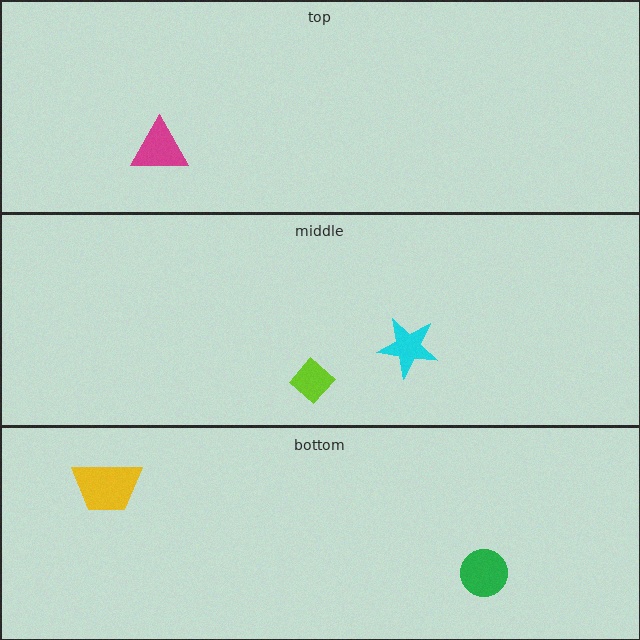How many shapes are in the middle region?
2.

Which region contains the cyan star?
The middle region.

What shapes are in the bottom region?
The yellow trapezoid, the green circle.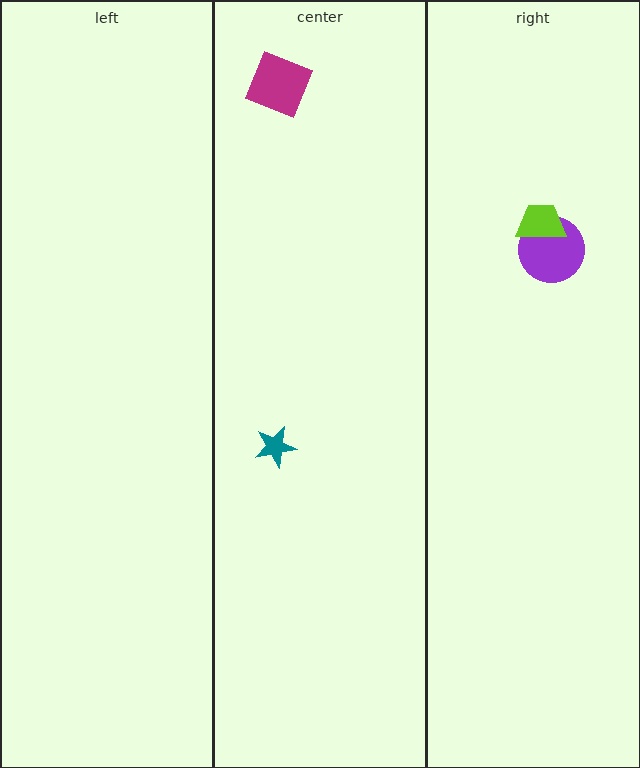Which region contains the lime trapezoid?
The right region.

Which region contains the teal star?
The center region.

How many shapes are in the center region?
2.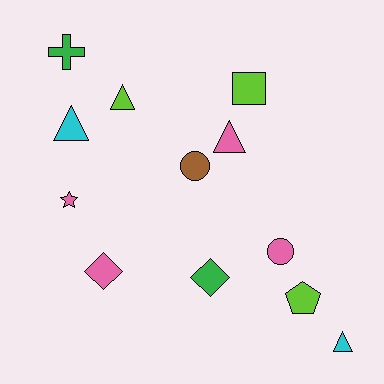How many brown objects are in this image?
There is 1 brown object.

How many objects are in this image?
There are 12 objects.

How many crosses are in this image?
There is 1 cross.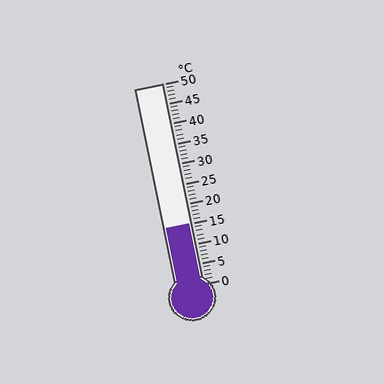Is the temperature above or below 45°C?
The temperature is below 45°C.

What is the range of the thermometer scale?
The thermometer scale ranges from 0°C to 50°C.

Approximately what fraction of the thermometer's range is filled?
The thermometer is filled to approximately 30% of its range.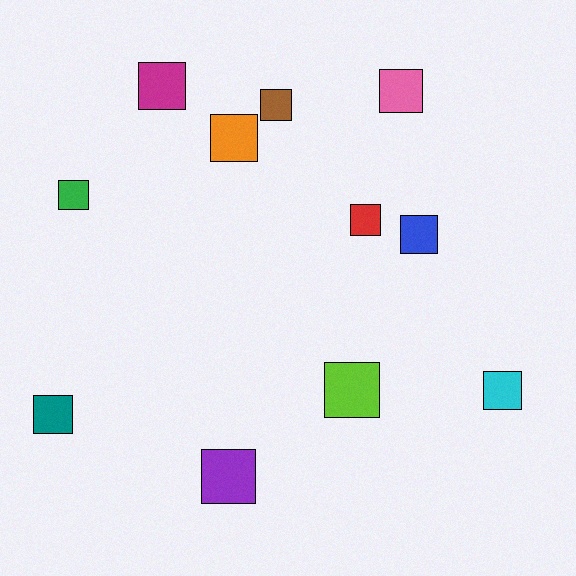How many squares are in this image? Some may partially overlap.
There are 11 squares.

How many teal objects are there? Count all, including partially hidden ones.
There is 1 teal object.